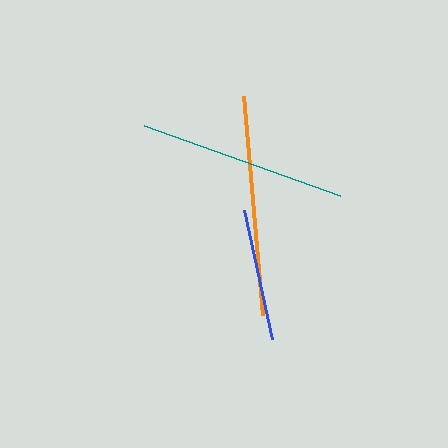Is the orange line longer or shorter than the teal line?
The orange line is longer than the teal line.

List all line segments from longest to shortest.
From longest to shortest: orange, teal, blue.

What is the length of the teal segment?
The teal segment is approximately 208 pixels long.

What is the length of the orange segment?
The orange segment is approximately 220 pixels long.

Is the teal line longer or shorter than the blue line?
The teal line is longer than the blue line.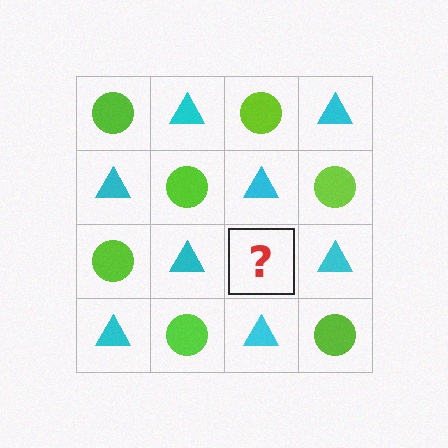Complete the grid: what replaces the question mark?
The question mark should be replaced with a lime circle.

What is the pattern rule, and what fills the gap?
The rule is that it alternates lime circle and cyan triangle in a checkerboard pattern. The gap should be filled with a lime circle.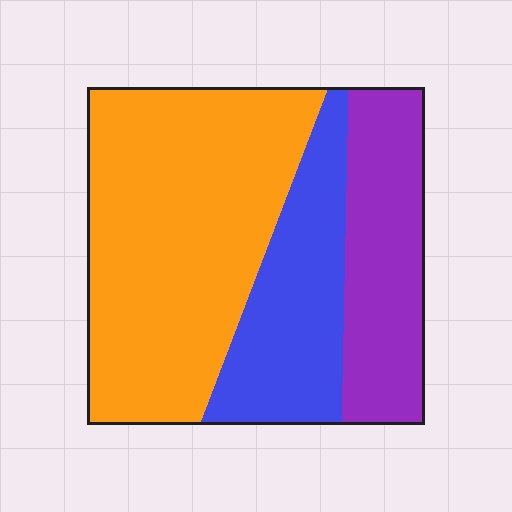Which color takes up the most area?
Orange, at roughly 50%.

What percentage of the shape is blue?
Blue takes up less than a quarter of the shape.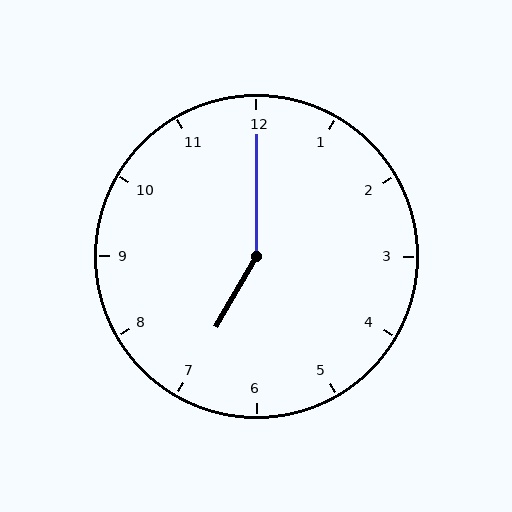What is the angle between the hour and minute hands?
Approximately 150 degrees.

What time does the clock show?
7:00.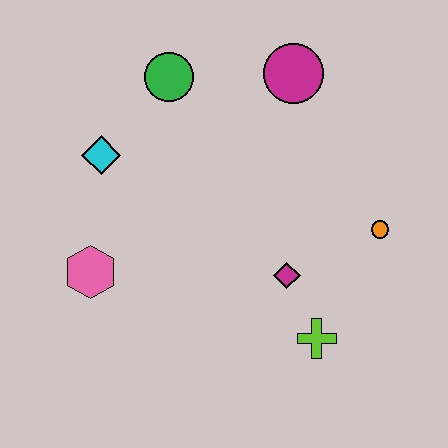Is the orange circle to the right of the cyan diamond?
Yes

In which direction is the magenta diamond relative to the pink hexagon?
The magenta diamond is to the right of the pink hexagon.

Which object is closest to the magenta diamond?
The lime cross is closest to the magenta diamond.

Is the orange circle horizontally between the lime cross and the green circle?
No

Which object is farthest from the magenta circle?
The pink hexagon is farthest from the magenta circle.